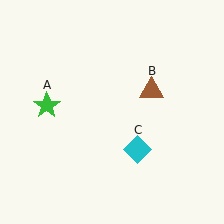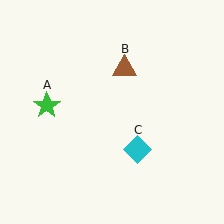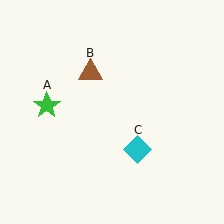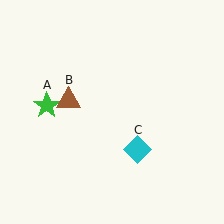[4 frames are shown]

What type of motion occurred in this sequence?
The brown triangle (object B) rotated counterclockwise around the center of the scene.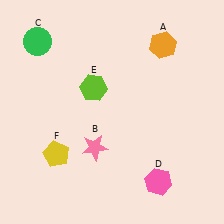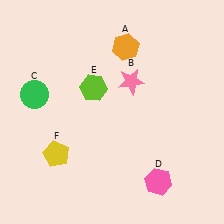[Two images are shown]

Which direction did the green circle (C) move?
The green circle (C) moved down.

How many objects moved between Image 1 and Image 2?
3 objects moved between the two images.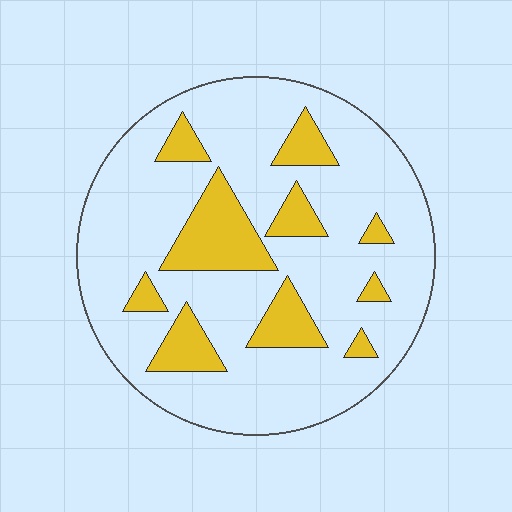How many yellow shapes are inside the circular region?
10.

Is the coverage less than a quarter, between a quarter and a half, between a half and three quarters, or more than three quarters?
Less than a quarter.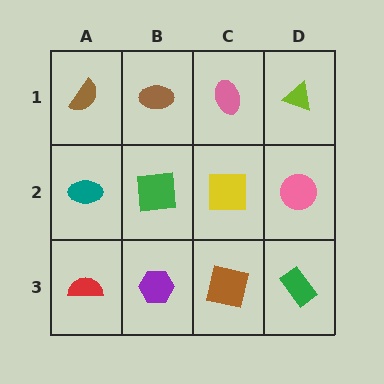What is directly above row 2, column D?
A lime triangle.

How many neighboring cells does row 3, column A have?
2.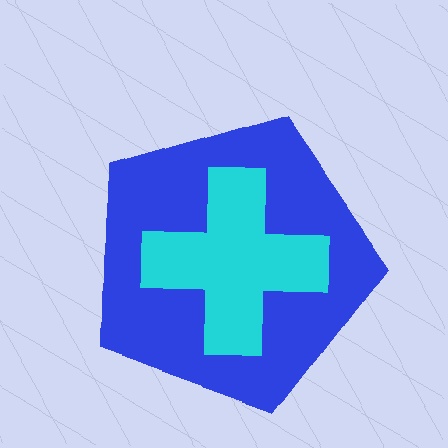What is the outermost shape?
The blue pentagon.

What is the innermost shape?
The cyan cross.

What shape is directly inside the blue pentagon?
The cyan cross.